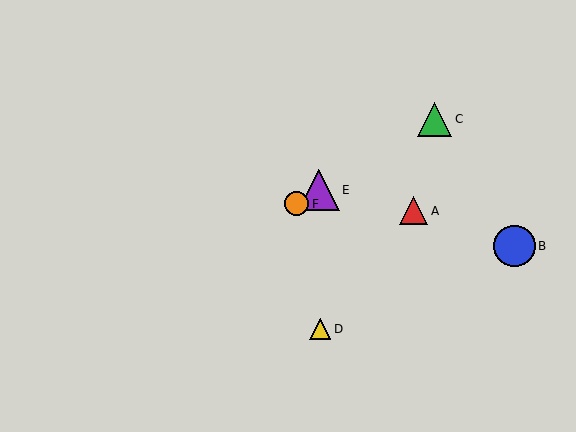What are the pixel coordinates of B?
Object B is at (514, 246).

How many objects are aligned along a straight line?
3 objects (C, E, F) are aligned along a straight line.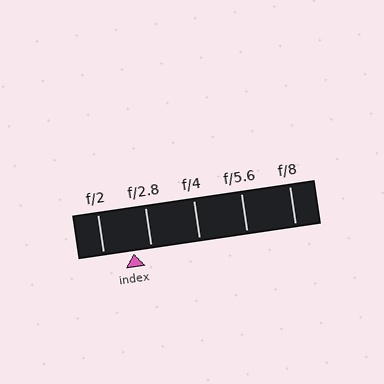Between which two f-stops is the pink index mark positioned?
The index mark is between f/2 and f/2.8.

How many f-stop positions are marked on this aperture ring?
There are 5 f-stop positions marked.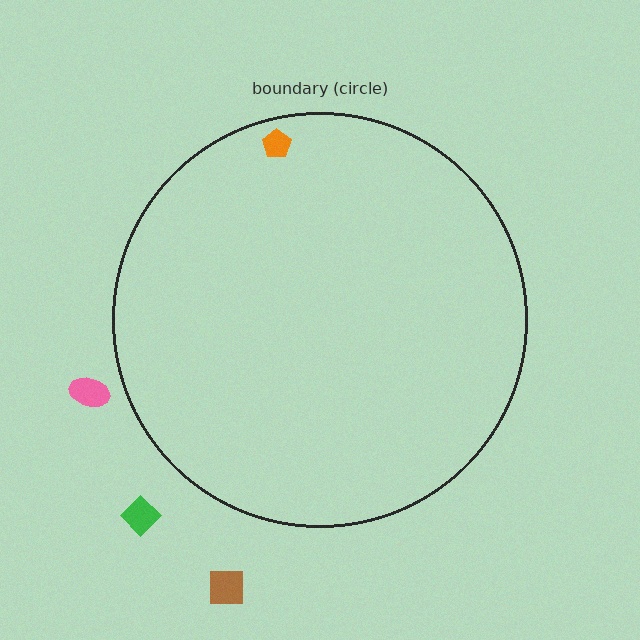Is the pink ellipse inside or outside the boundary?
Outside.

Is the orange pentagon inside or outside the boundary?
Inside.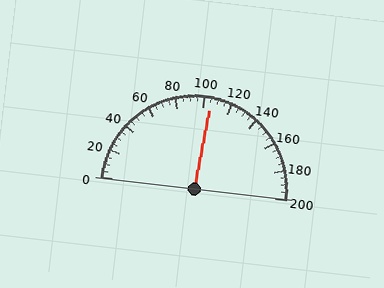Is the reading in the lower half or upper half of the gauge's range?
The reading is in the upper half of the range (0 to 200).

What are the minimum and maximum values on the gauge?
The gauge ranges from 0 to 200.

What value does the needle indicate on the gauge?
The needle indicates approximately 105.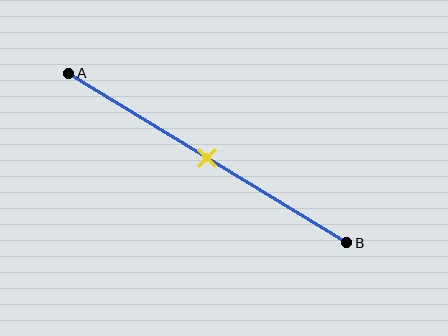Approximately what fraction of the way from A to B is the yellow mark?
The yellow mark is approximately 50% of the way from A to B.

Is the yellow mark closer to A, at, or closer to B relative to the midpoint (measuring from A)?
The yellow mark is approximately at the midpoint of segment AB.